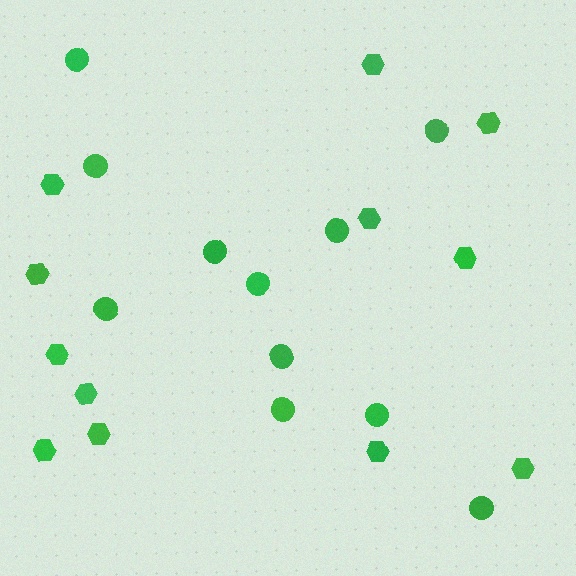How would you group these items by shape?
There are 2 groups: one group of circles (11) and one group of hexagons (12).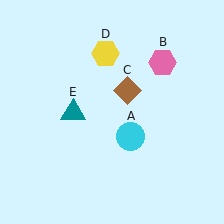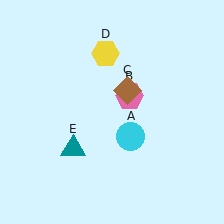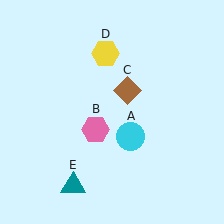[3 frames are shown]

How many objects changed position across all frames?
2 objects changed position: pink hexagon (object B), teal triangle (object E).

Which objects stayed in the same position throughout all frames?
Cyan circle (object A) and brown diamond (object C) and yellow hexagon (object D) remained stationary.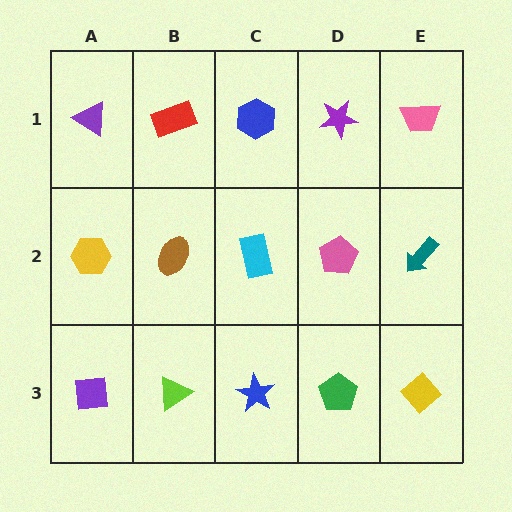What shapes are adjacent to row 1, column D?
A pink pentagon (row 2, column D), a blue hexagon (row 1, column C), a pink trapezoid (row 1, column E).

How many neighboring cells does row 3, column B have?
3.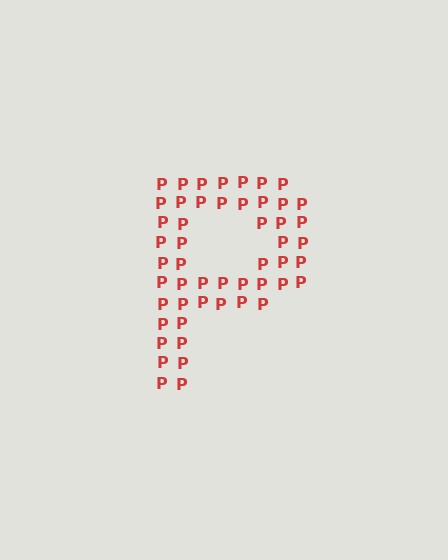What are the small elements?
The small elements are letter P's.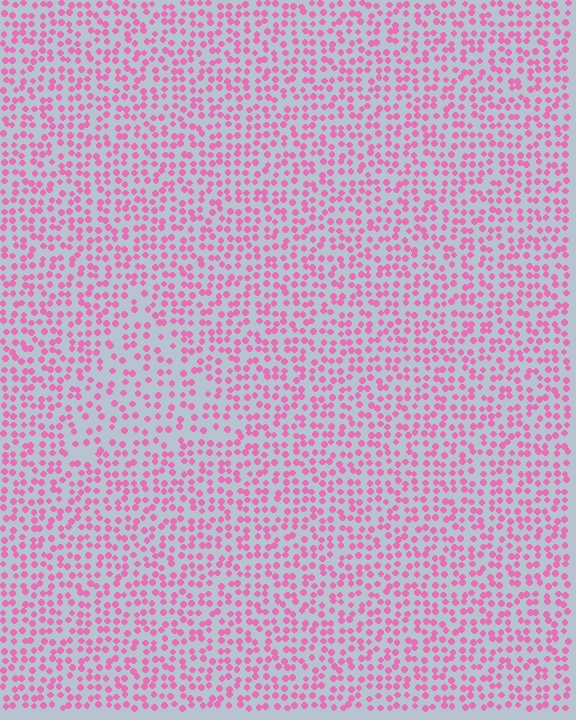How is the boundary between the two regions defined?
The boundary is defined by a change in element density (approximately 1.6x ratio). All elements are the same color, size, and shape.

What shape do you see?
I see a triangle.